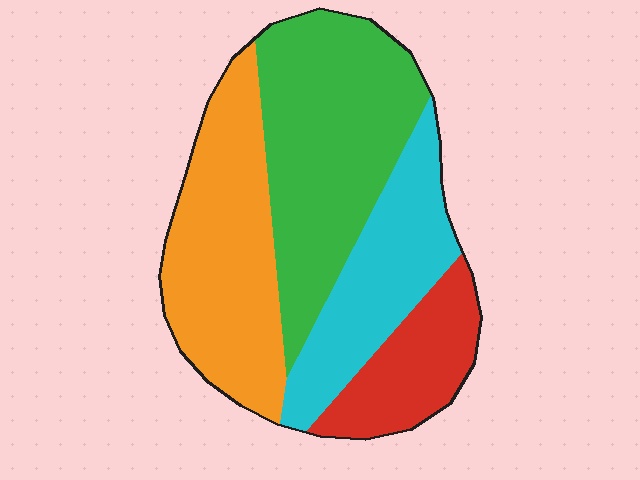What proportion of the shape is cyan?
Cyan takes up less than a quarter of the shape.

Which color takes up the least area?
Red, at roughly 15%.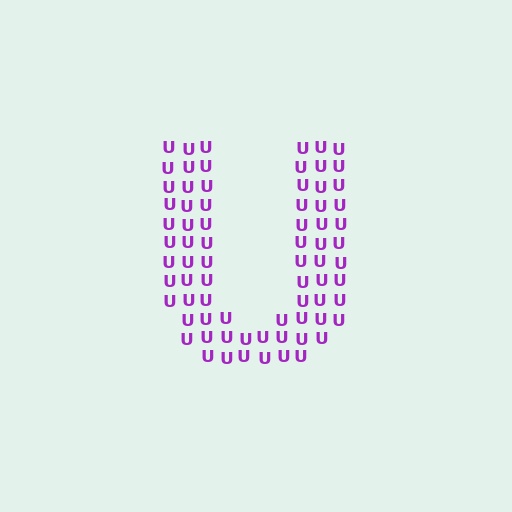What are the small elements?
The small elements are letter U's.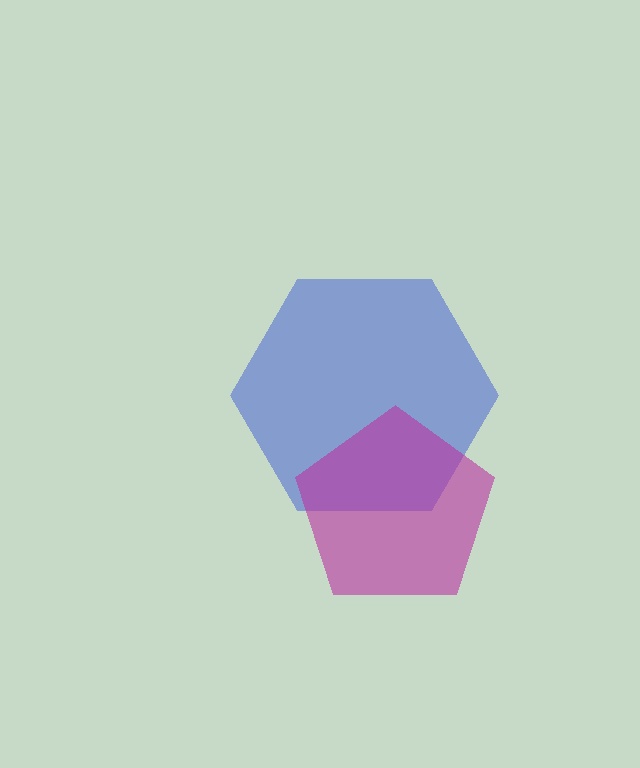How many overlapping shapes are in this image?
There are 2 overlapping shapes in the image.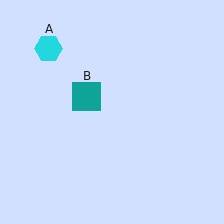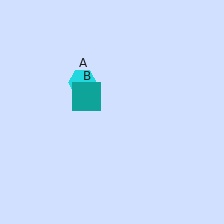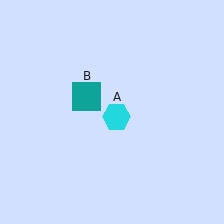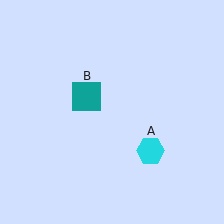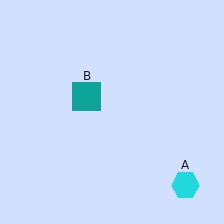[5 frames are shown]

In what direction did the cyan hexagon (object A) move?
The cyan hexagon (object A) moved down and to the right.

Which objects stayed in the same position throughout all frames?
Teal square (object B) remained stationary.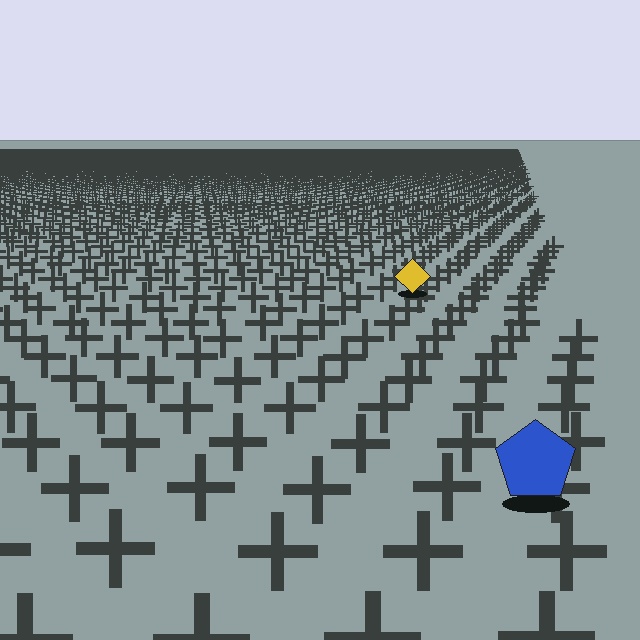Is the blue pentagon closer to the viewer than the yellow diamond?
Yes. The blue pentagon is closer — you can tell from the texture gradient: the ground texture is coarser near it.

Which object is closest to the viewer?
The blue pentagon is closest. The texture marks near it are larger and more spread out.